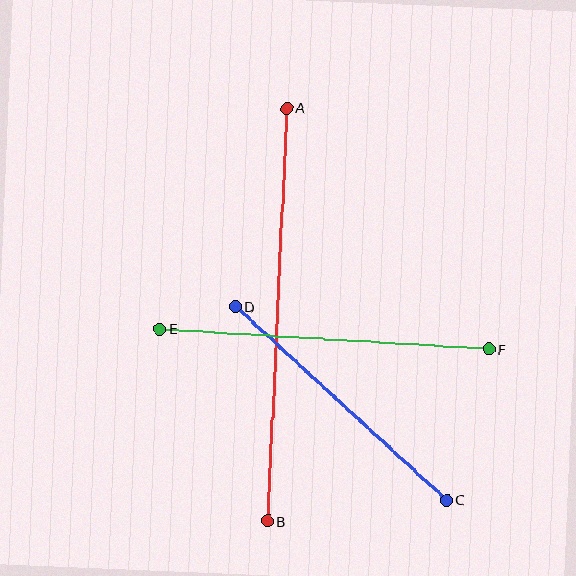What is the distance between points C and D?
The distance is approximately 286 pixels.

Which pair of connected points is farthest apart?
Points A and B are farthest apart.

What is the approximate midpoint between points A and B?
The midpoint is at approximately (277, 315) pixels.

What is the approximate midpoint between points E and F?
The midpoint is at approximately (325, 339) pixels.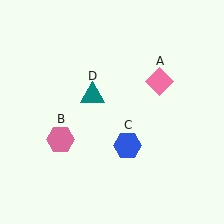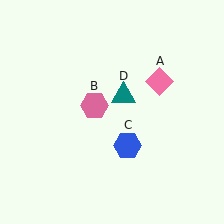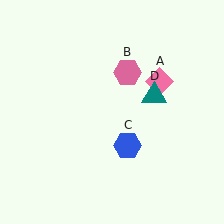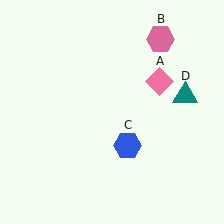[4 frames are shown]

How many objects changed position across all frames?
2 objects changed position: pink hexagon (object B), teal triangle (object D).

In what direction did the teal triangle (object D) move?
The teal triangle (object D) moved right.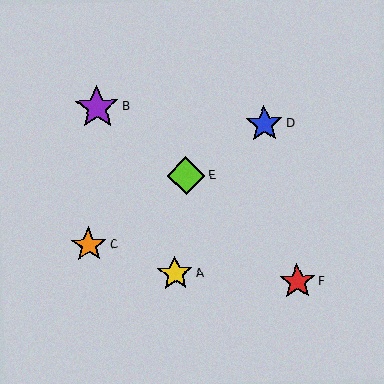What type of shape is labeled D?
Shape D is a blue star.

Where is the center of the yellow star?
The center of the yellow star is at (175, 273).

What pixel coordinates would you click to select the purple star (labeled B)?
Click at (97, 107) to select the purple star B.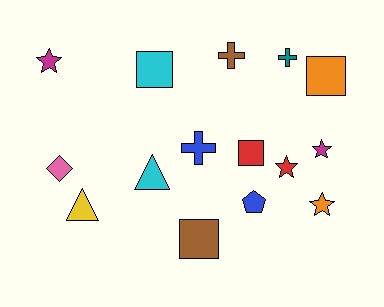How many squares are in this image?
There are 4 squares.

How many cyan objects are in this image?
There are 2 cyan objects.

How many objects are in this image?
There are 15 objects.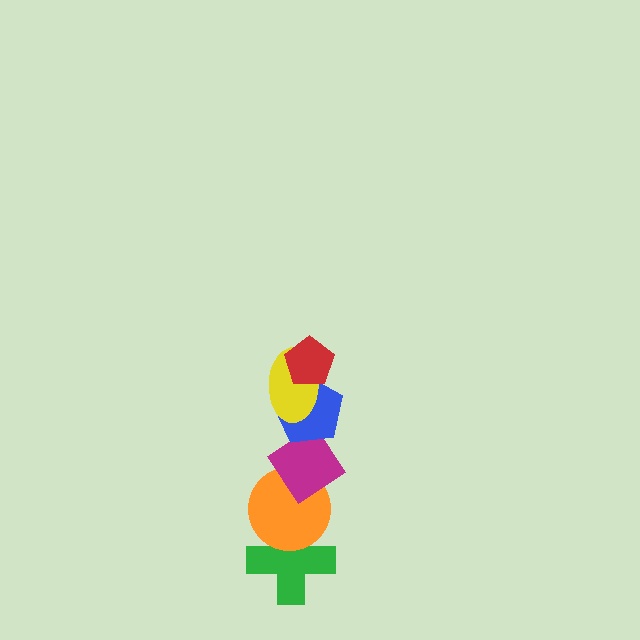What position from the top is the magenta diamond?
The magenta diamond is 4th from the top.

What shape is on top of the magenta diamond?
The blue pentagon is on top of the magenta diamond.